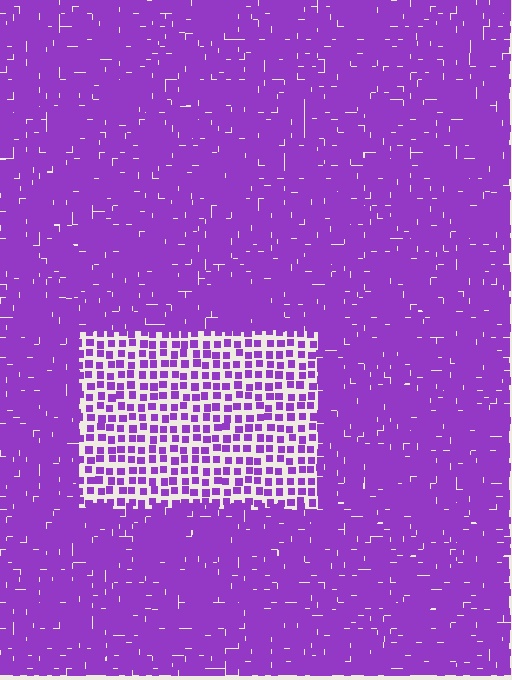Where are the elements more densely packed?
The elements are more densely packed outside the rectangle boundary.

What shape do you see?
I see a rectangle.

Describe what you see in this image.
The image contains small purple elements arranged at two different densities. A rectangle-shaped region is visible where the elements are less densely packed than the surrounding area.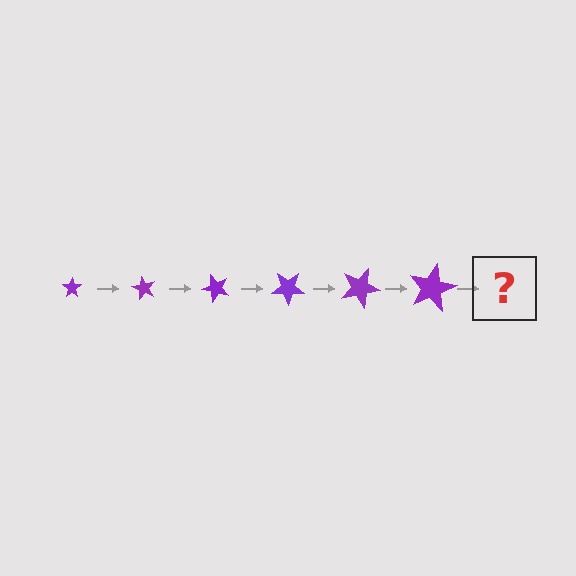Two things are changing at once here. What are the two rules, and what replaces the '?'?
The two rules are that the star grows larger each step and it rotates 60 degrees each step. The '?' should be a star, larger than the previous one and rotated 360 degrees from the start.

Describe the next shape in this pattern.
It should be a star, larger than the previous one and rotated 360 degrees from the start.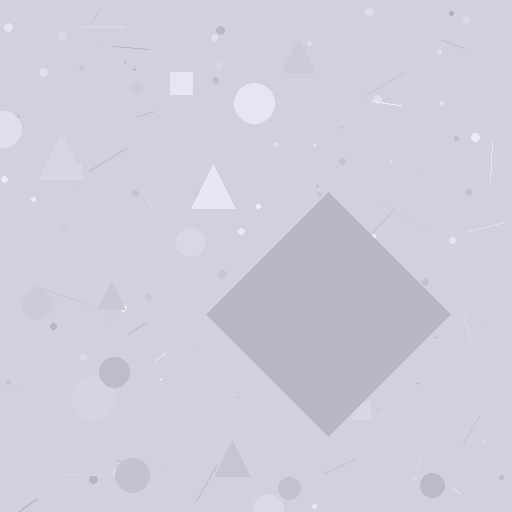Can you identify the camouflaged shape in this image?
The camouflaged shape is a diamond.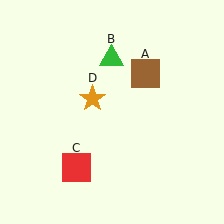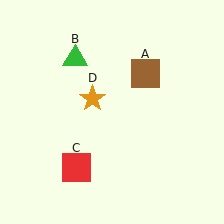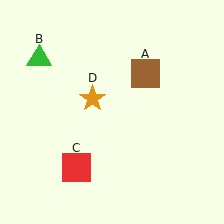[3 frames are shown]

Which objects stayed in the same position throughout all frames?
Brown square (object A) and red square (object C) and orange star (object D) remained stationary.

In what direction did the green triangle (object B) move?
The green triangle (object B) moved left.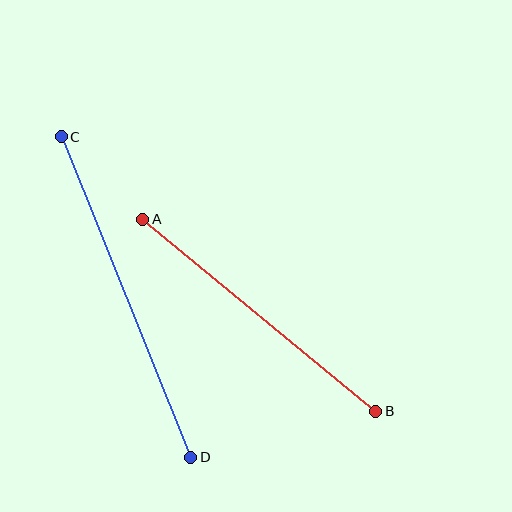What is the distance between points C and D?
The distance is approximately 346 pixels.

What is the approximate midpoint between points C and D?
The midpoint is at approximately (126, 297) pixels.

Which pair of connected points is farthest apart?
Points C and D are farthest apart.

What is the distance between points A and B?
The distance is approximately 302 pixels.